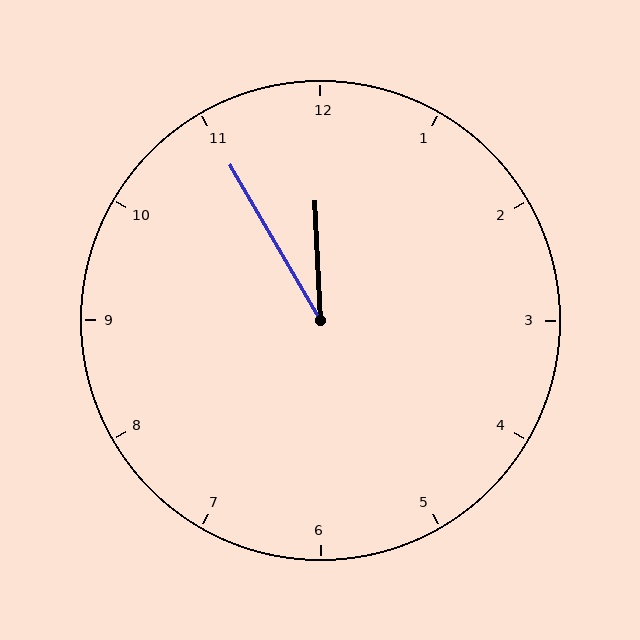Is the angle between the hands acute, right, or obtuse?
It is acute.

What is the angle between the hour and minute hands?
Approximately 28 degrees.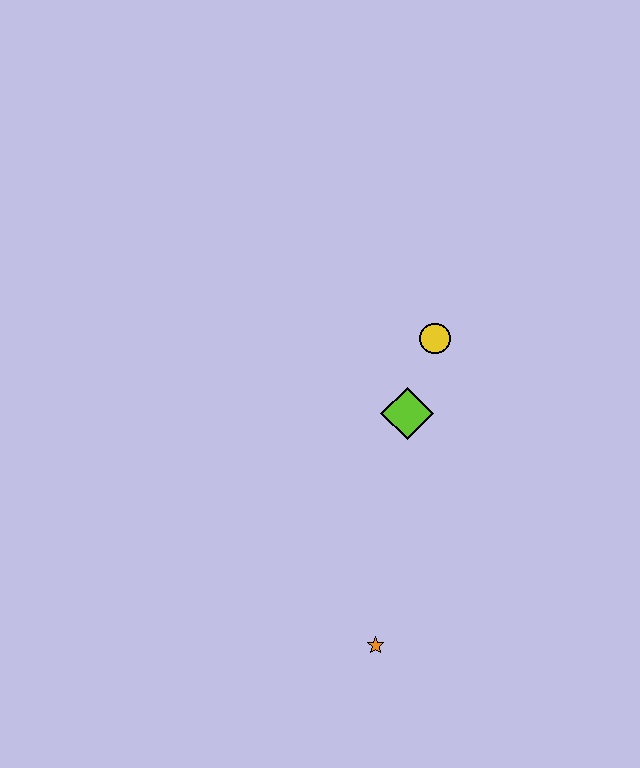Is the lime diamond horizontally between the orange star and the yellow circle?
Yes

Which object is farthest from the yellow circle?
The orange star is farthest from the yellow circle.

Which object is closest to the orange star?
The lime diamond is closest to the orange star.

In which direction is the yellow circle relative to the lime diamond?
The yellow circle is above the lime diamond.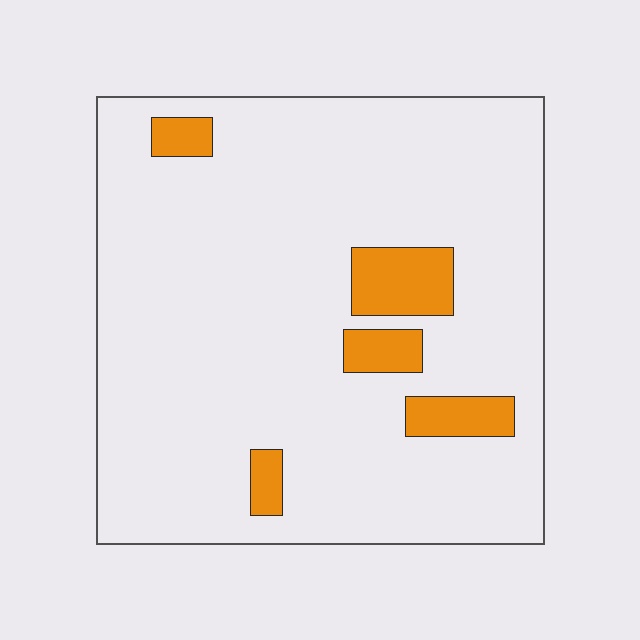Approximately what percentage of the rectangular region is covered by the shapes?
Approximately 10%.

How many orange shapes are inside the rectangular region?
5.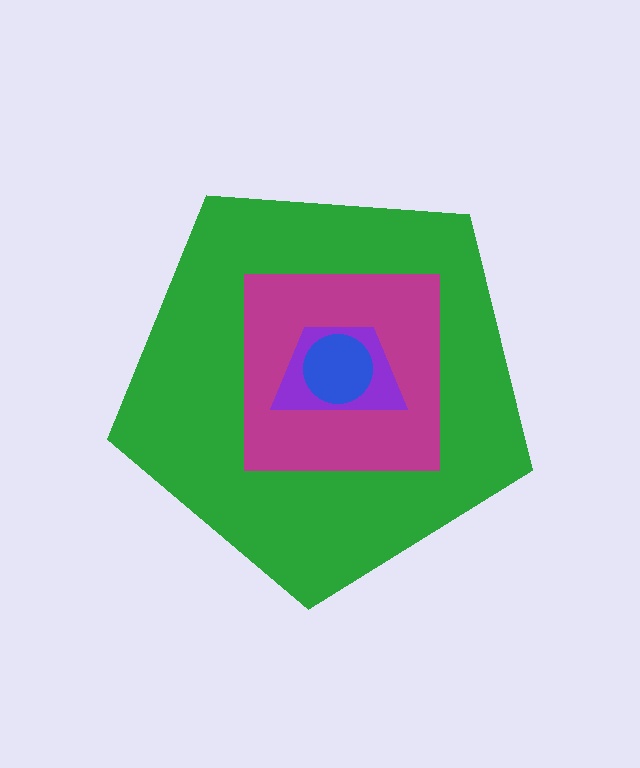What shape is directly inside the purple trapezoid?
The blue circle.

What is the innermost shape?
The blue circle.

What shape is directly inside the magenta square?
The purple trapezoid.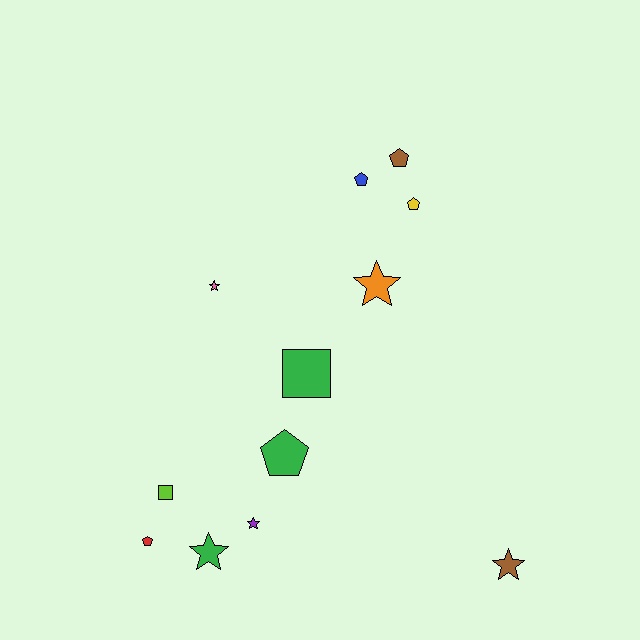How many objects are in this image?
There are 12 objects.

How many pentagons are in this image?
There are 5 pentagons.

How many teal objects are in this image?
There are no teal objects.